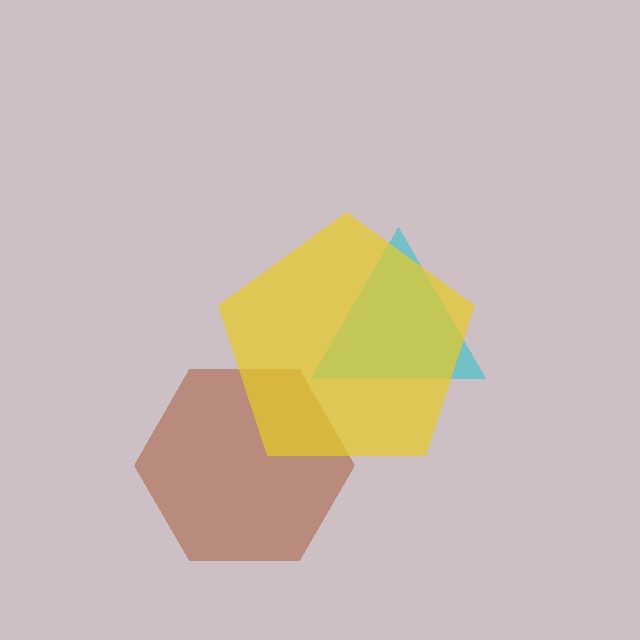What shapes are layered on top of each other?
The layered shapes are: a cyan triangle, a brown hexagon, a yellow pentagon.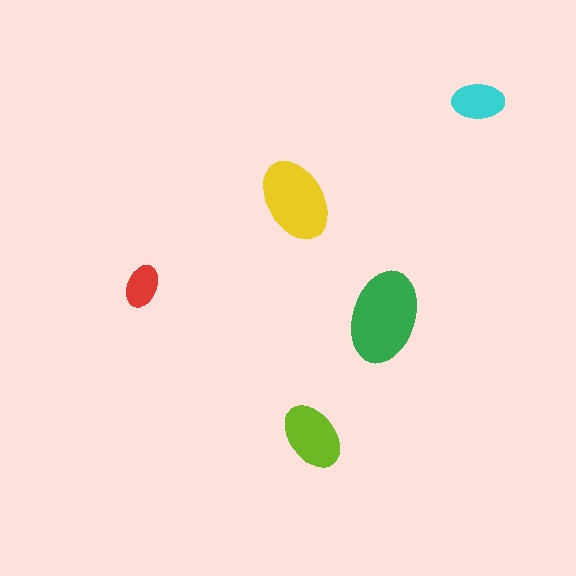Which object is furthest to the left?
The red ellipse is leftmost.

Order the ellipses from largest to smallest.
the green one, the yellow one, the lime one, the cyan one, the red one.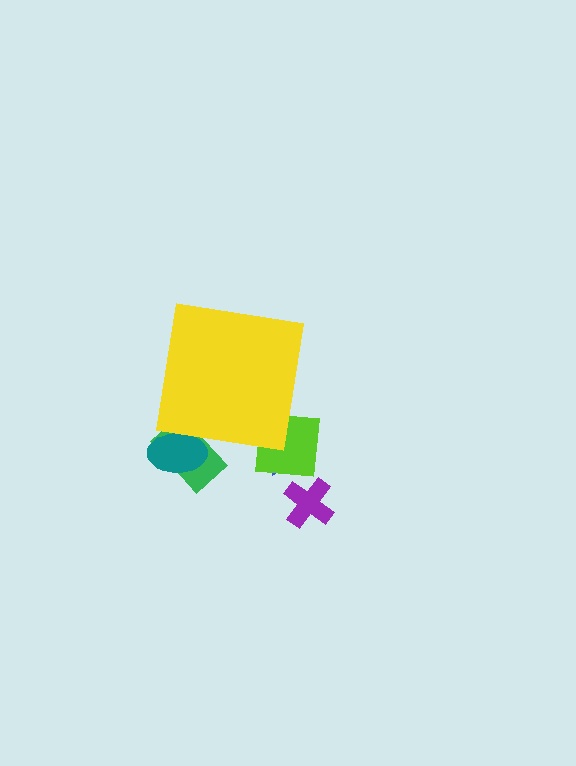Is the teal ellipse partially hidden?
Yes, the teal ellipse is partially hidden behind the yellow square.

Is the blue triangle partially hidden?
Yes, the blue triangle is partially hidden behind the yellow square.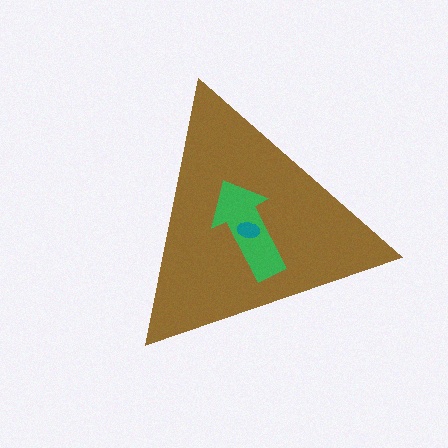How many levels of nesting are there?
3.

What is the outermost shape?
The brown triangle.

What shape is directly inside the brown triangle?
The green arrow.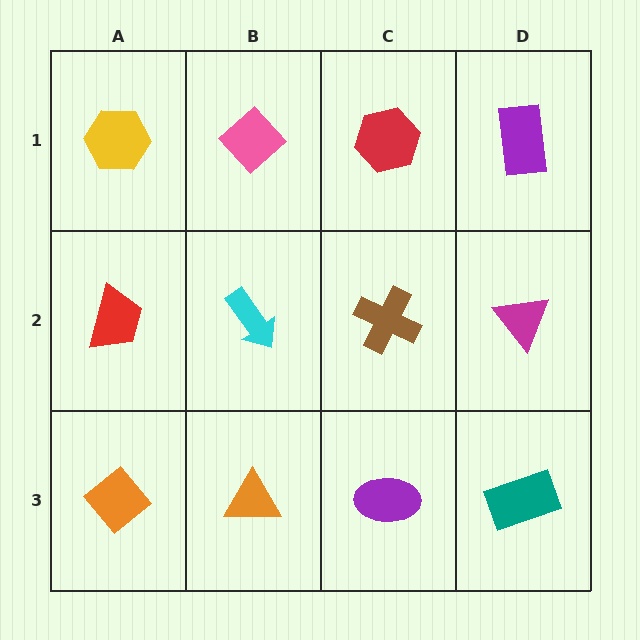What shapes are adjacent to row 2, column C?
A red hexagon (row 1, column C), a purple ellipse (row 3, column C), a cyan arrow (row 2, column B), a magenta triangle (row 2, column D).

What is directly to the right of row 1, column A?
A pink diamond.